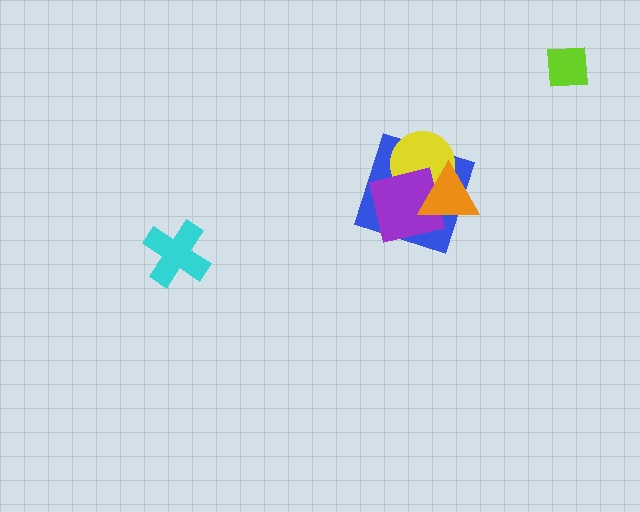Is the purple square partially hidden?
Yes, it is partially covered by another shape.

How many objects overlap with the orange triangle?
3 objects overlap with the orange triangle.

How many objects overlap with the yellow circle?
3 objects overlap with the yellow circle.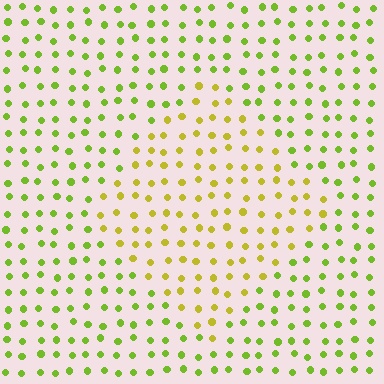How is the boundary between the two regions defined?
The boundary is defined purely by a slight shift in hue (about 31 degrees). Spacing, size, and orientation are identical on both sides.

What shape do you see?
I see a diamond.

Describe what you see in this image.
The image is filled with small lime elements in a uniform arrangement. A diamond-shaped region is visible where the elements are tinted to a slightly different hue, forming a subtle color boundary.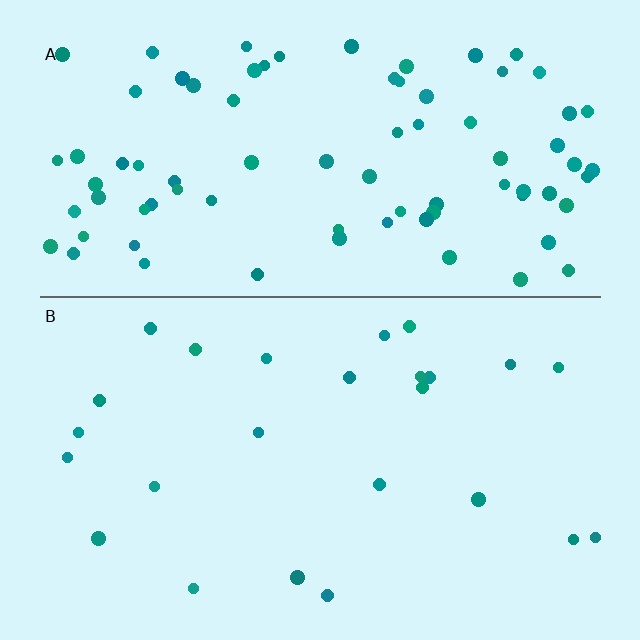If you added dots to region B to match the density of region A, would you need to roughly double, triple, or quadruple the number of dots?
Approximately triple.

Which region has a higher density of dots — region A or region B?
A (the top).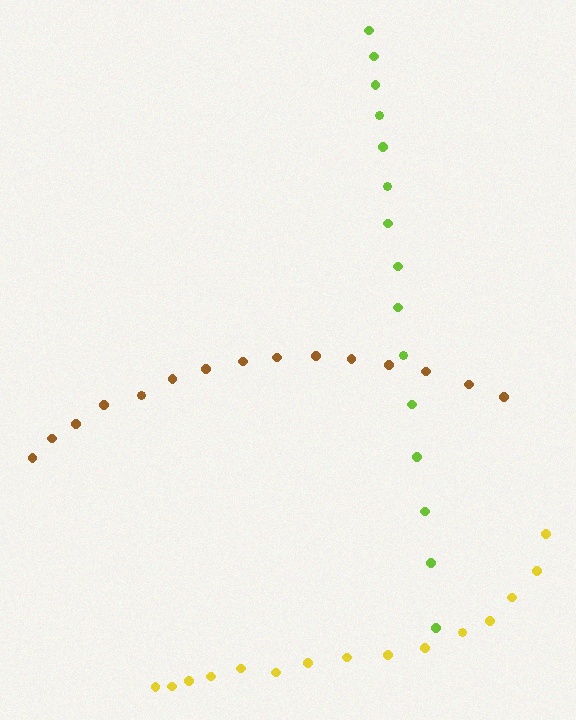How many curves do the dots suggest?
There are 3 distinct paths.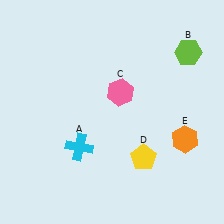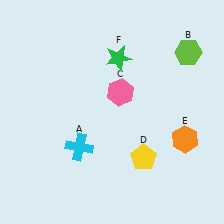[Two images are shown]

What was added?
A green star (F) was added in Image 2.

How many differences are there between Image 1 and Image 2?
There is 1 difference between the two images.